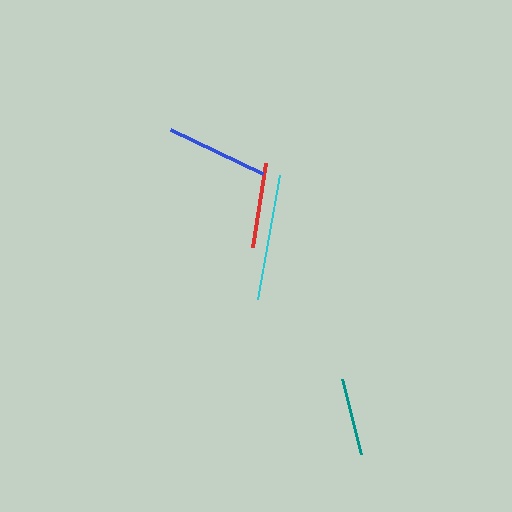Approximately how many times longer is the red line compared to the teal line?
The red line is approximately 1.1 times the length of the teal line.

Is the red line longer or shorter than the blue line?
The blue line is longer than the red line.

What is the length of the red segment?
The red segment is approximately 85 pixels long.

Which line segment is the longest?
The cyan line is the longest at approximately 126 pixels.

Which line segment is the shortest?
The teal line is the shortest at approximately 77 pixels.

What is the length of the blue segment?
The blue segment is approximately 102 pixels long.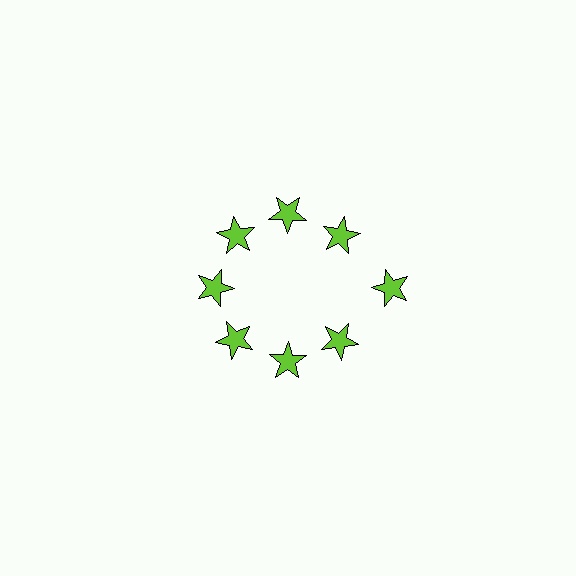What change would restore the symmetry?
The symmetry would be restored by moving it inward, back onto the ring so that all 8 stars sit at equal angles and equal distance from the center.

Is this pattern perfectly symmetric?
No. The 8 lime stars are arranged in a ring, but one element near the 3 o'clock position is pushed outward from the center, breaking the 8-fold rotational symmetry.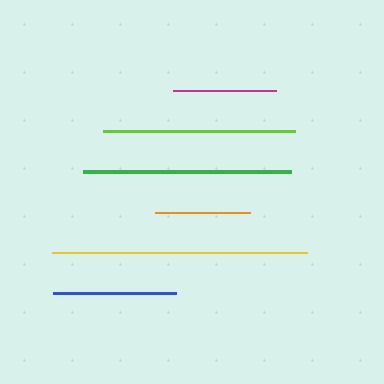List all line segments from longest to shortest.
From longest to shortest: yellow, green, lime, blue, magenta, orange.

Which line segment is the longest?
The yellow line is the longest at approximately 255 pixels.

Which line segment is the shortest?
The orange line is the shortest at approximately 95 pixels.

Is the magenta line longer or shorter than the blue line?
The blue line is longer than the magenta line.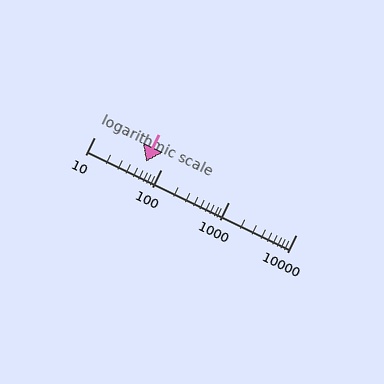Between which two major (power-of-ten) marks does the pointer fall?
The pointer is between 10 and 100.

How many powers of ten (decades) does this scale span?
The scale spans 3 decades, from 10 to 10000.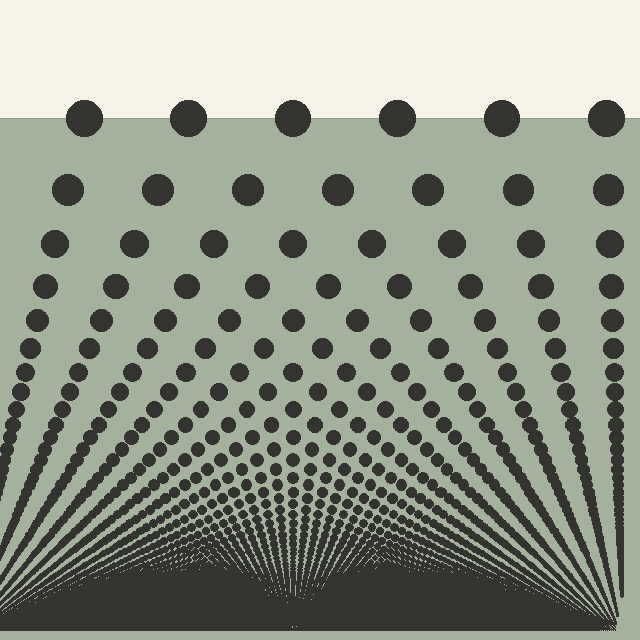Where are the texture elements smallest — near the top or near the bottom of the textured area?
Near the bottom.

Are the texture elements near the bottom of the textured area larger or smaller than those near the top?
Smaller. The gradient is inverted — elements near the bottom are smaller and denser.